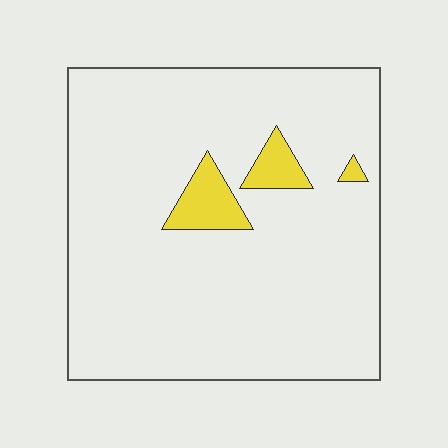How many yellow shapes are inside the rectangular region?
3.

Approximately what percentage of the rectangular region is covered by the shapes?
Approximately 5%.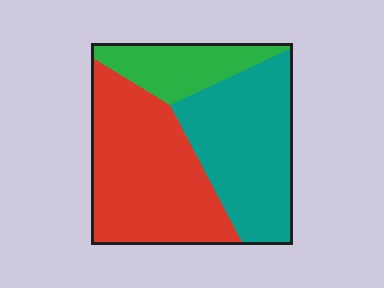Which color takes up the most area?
Red, at roughly 45%.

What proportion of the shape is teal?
Teal takes up about three eighths (3/8) of the shape.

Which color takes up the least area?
Green, at roughly 15%.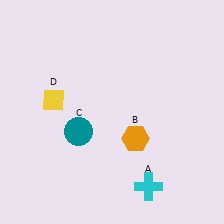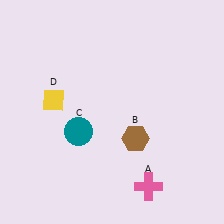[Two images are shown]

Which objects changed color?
A changed from cyan to pink. B changed from orange to brown.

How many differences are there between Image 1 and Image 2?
There are 2 differences between the two images.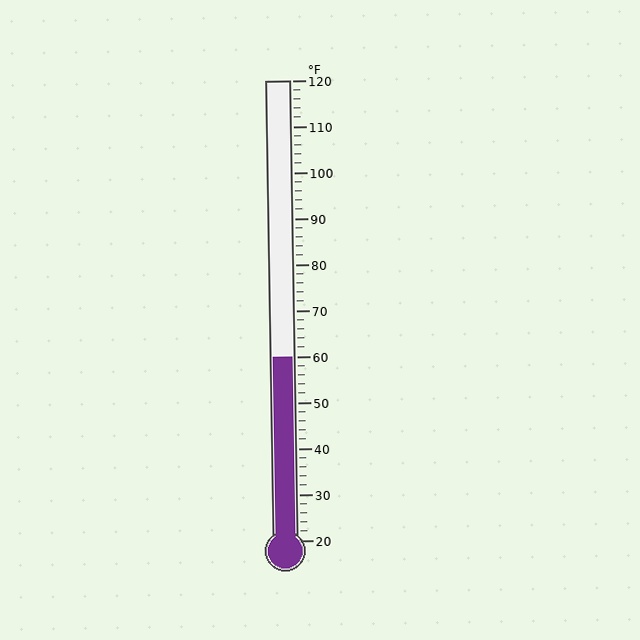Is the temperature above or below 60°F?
The temperature is at 60°F.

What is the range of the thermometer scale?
The thermometer scale ranges from 20°F to 120°F.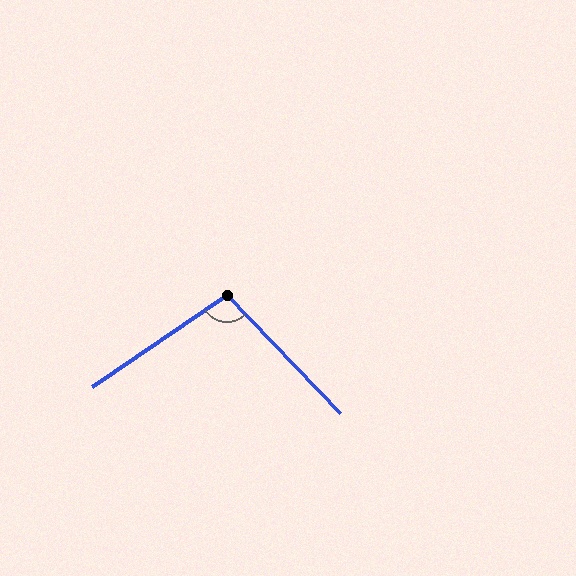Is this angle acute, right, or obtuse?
It is obtuse.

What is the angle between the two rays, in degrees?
Approximately 100 degrees.